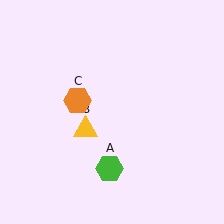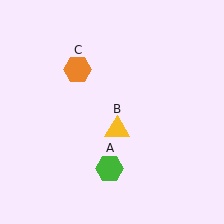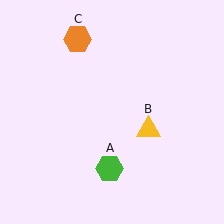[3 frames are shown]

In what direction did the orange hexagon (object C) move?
The orange hexagon (object C) moved up.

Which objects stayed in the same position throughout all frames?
Green hexagon (object A) remained stationary.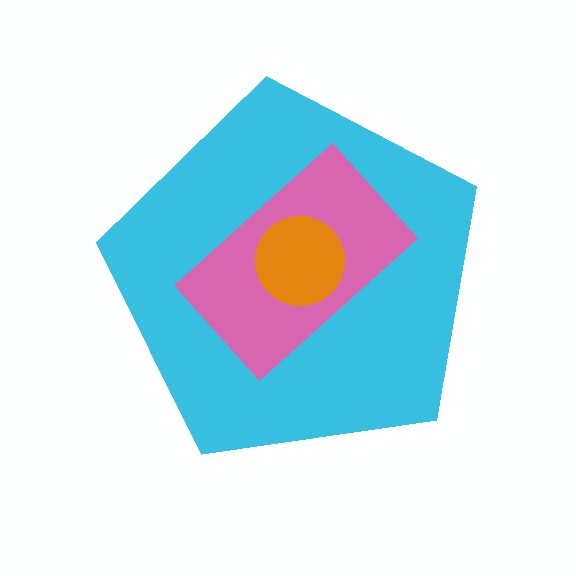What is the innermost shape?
The orange circle.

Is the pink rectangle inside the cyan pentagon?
Yes.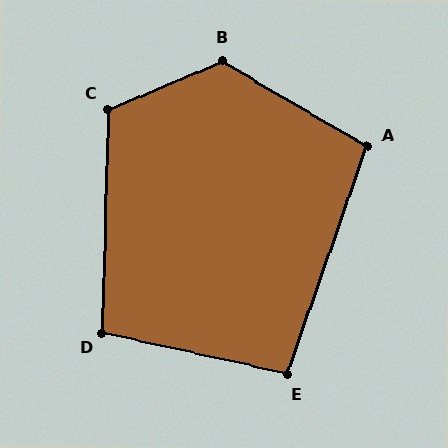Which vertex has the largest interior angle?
B, at approximately 126 degrees.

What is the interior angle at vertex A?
Approximately 101 degrees (obtuse).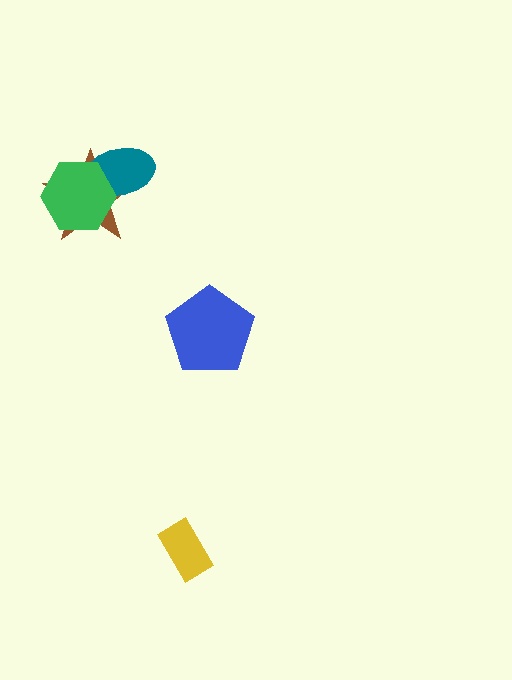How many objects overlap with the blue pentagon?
0 objects overlap with the blue pentagon.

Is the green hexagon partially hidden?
No, no other shape covers it.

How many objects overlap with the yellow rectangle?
0 objects overlap with the yellow rectangle.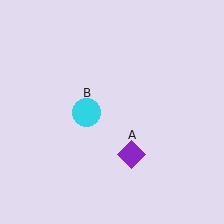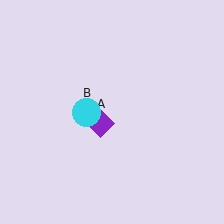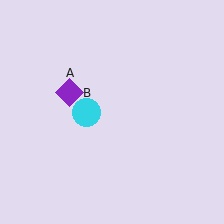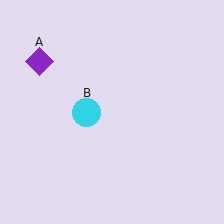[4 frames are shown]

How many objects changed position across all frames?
1 object changed position: purple diamond (object A).